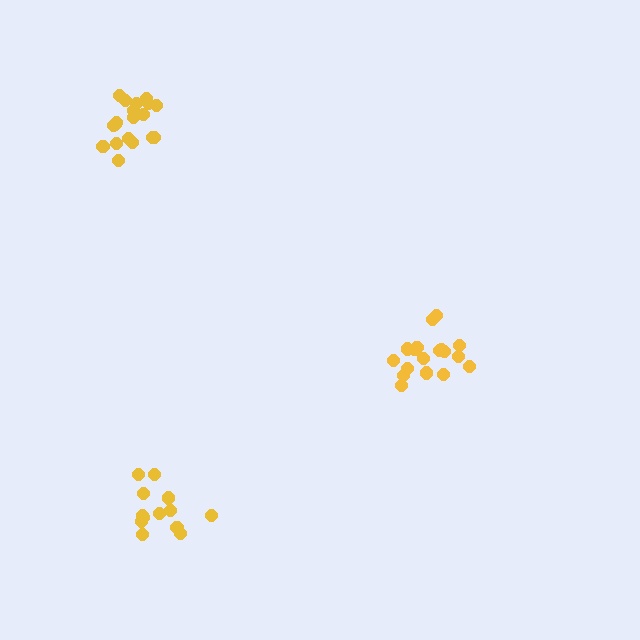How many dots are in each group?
Group 1: 13 dots, Group 2: 19 dots, Group 3: 18 dots (50 total).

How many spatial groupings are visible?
There are 3 spatial groupings.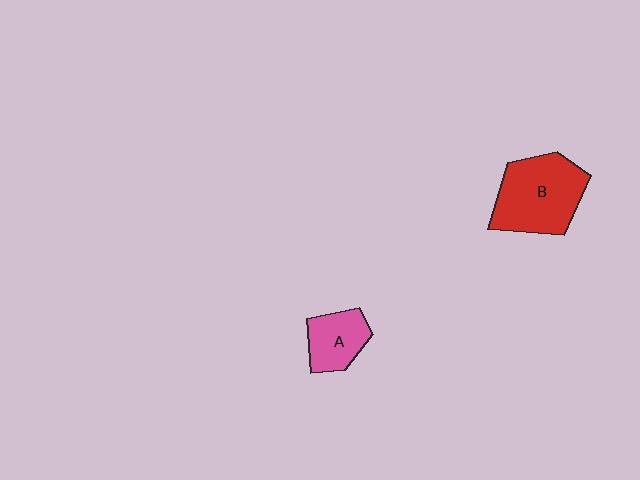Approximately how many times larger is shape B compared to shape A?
Approximately 1.9 times.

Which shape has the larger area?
Shape B (red).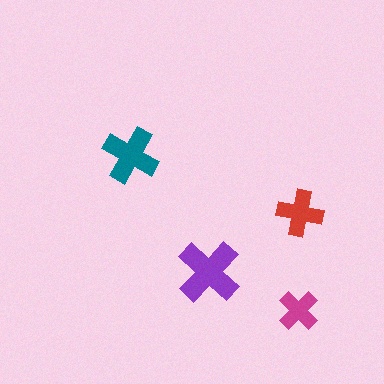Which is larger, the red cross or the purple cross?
The purple one.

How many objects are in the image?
There are 4 objects in the image.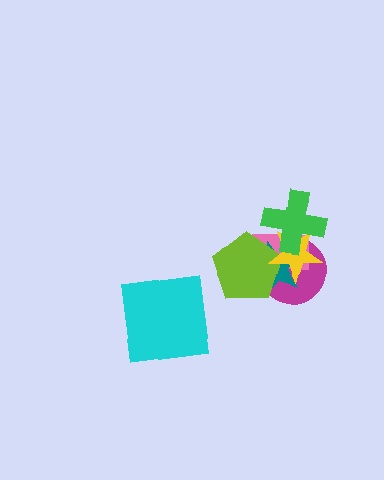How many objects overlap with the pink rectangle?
5 objects overlap with the pink rectangle.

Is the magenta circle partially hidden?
Yes, it is partially covered by another shape.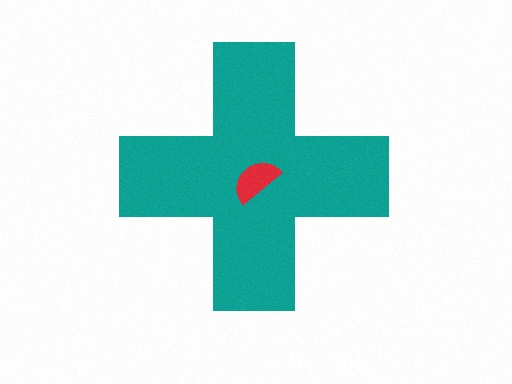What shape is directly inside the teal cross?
The red semicircle.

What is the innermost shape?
The red semicircle.